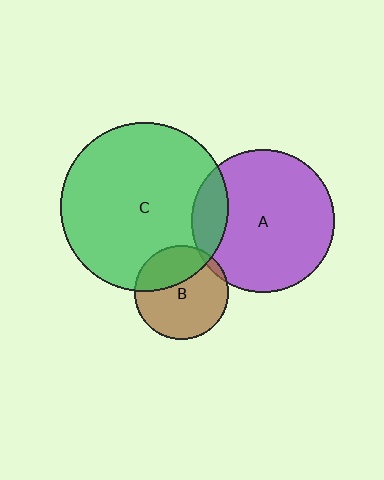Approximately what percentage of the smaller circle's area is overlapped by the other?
Approximately 35%.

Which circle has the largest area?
Circle C (green).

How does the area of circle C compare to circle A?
Approximately 1.4 times.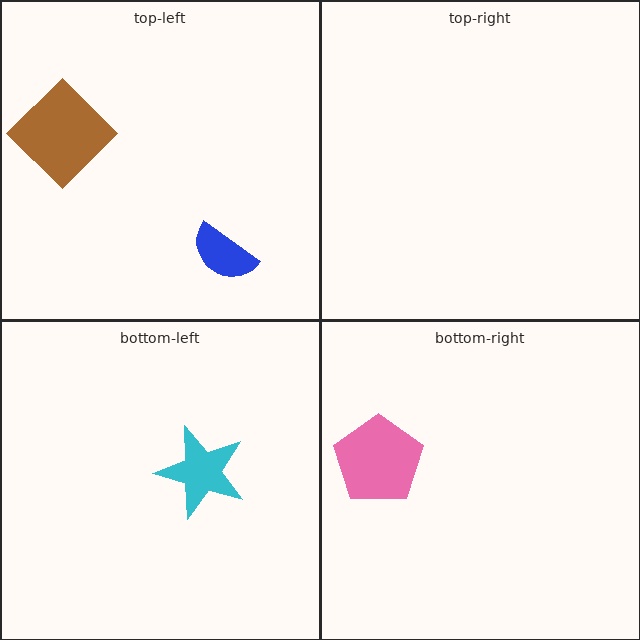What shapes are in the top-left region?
The brown diamond, the blue semicircle.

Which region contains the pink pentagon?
The bottom-right region.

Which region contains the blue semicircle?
The top-left region.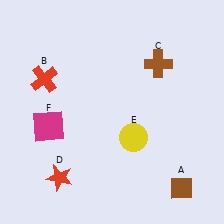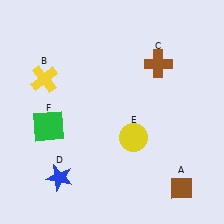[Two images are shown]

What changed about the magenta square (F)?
In Image 1, F is magenta. In Image 2, it changed to green.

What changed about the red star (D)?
In Image 1, D is red. In Image 2, it changed to blue.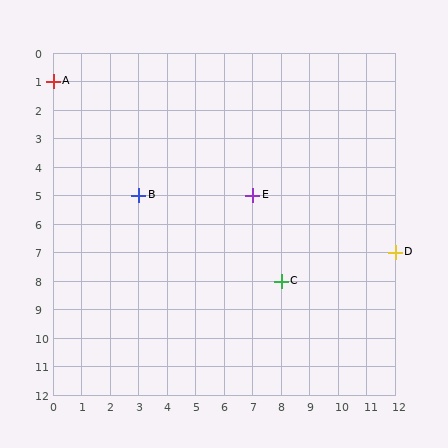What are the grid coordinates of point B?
Point B is at grid coordinates (3, 5).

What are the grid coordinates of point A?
Point A is at grid coordinates (0, 1).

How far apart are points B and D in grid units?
Points B and D are 9 columns and 2 rows apart (about 9.2 grid units diagonally).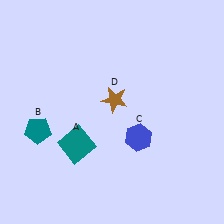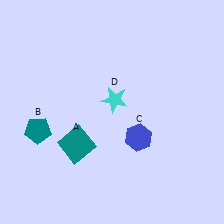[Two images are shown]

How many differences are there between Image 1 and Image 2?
There is 1 difference between the two images.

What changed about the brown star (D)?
In Image 1, D is brown. In Image 2, it changed to cyan.